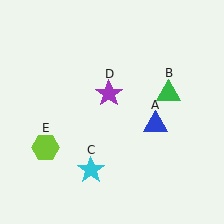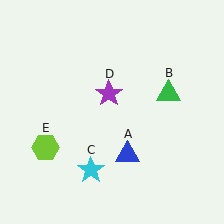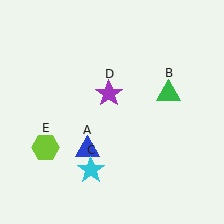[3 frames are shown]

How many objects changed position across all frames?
1 object changed position: blue triangle (object A).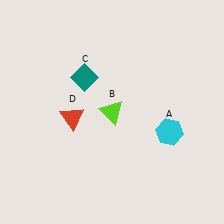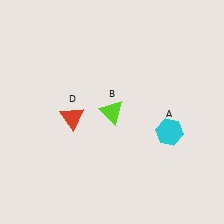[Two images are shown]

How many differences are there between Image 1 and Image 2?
There is 1 difference between the two images.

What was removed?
The teal diamond (C) was removed in Image 2.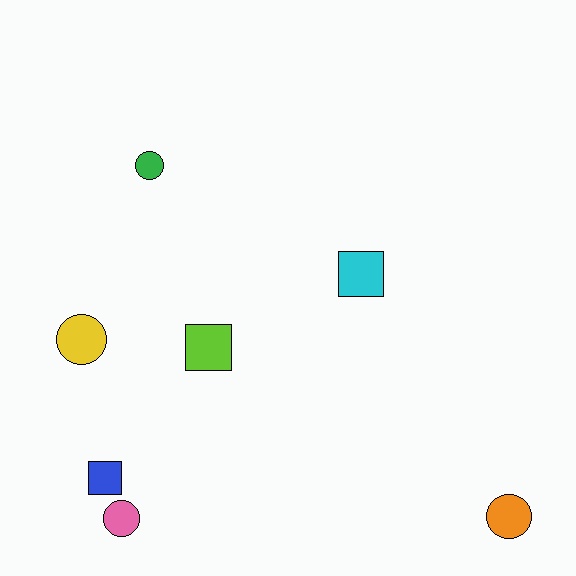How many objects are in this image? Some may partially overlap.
There are 7 objects.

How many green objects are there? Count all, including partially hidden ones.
There is 1 green object.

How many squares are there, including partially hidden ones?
There are 3 squares.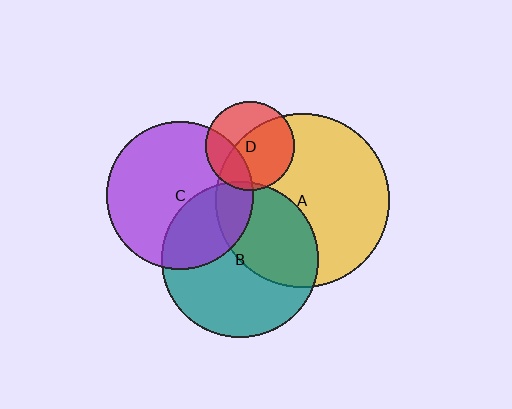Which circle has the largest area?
Circle A (yellow).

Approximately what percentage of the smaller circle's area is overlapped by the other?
Approximately 40%.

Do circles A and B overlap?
Yes.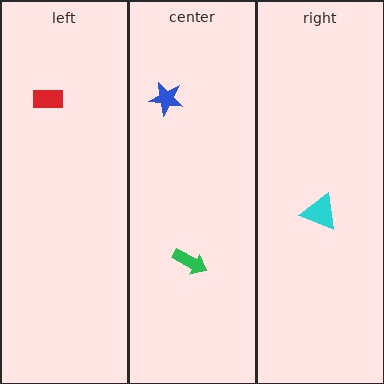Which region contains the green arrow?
The center region.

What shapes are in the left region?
The red rectangle.